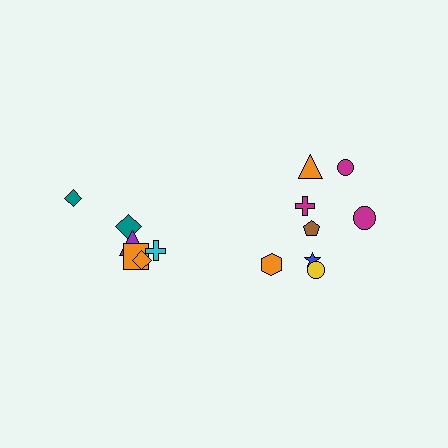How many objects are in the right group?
There are 8 objects.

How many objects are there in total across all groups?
There are 14 objects.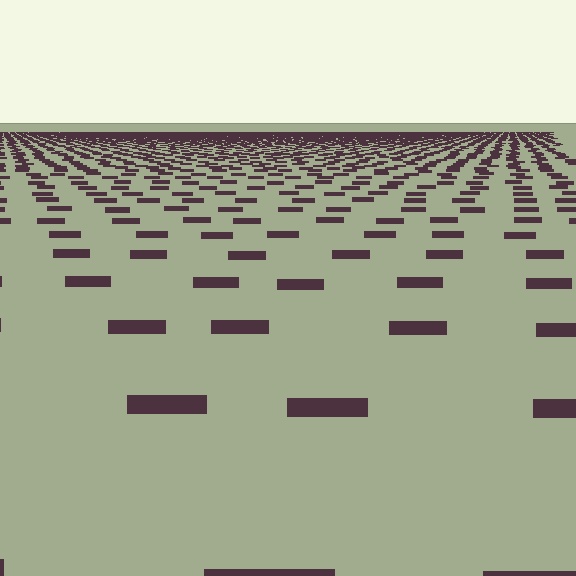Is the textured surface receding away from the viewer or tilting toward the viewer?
The surface is receding away from the viewer. Texture elements get smaller and denser toward the top.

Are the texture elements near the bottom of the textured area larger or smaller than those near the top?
Larger. Near the bottom, elements are closer to the viewer and appear at a bigger on-screen size.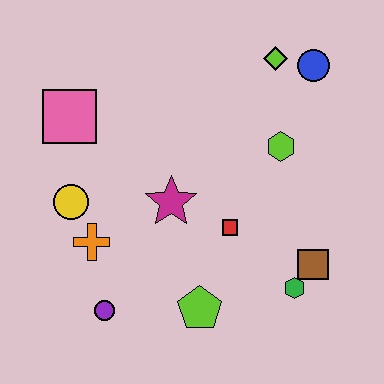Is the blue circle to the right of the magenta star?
Yes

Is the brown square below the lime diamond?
Yes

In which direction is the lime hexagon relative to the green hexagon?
The lime hexagon is above the green hexagon.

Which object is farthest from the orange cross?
The blue circle is farthest from the orange cross.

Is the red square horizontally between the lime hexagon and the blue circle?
No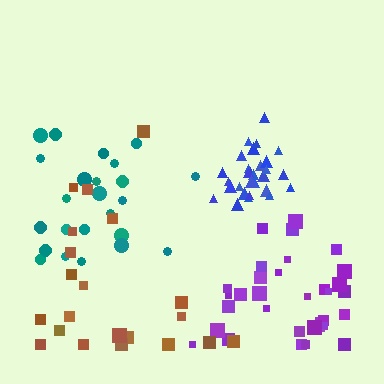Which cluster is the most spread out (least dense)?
Brown.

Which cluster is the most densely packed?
Blue.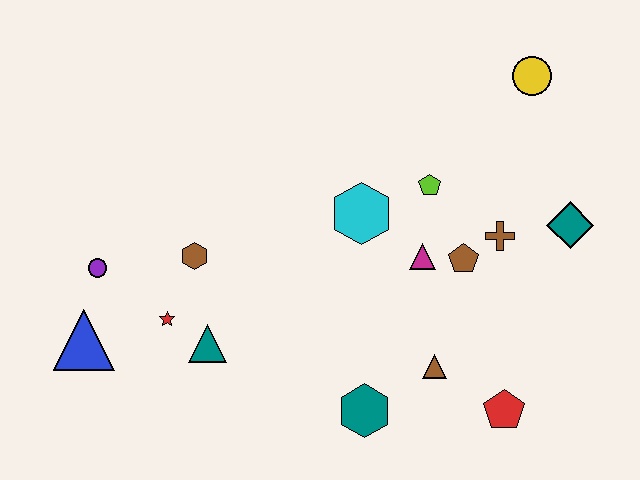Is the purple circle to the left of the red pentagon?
Yes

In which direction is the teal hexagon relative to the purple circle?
The teal hexagon is to the right of the purple circle.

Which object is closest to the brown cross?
The brown pentagon is closest to the brown cross.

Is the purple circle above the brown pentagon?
No